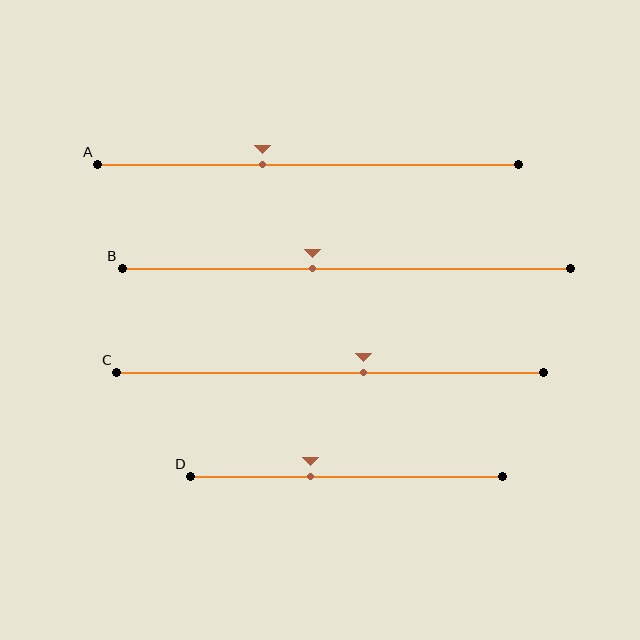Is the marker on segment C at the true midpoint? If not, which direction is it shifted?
No, the marker on segment C is shifted to the right by about 8% of the segment length.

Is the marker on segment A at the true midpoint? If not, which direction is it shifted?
No, the marker on segment A is shifted to the left by about 11% of the segment length.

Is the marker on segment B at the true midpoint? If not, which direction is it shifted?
No, the marker on segment B is shifted to the left by about 7% of the segment length.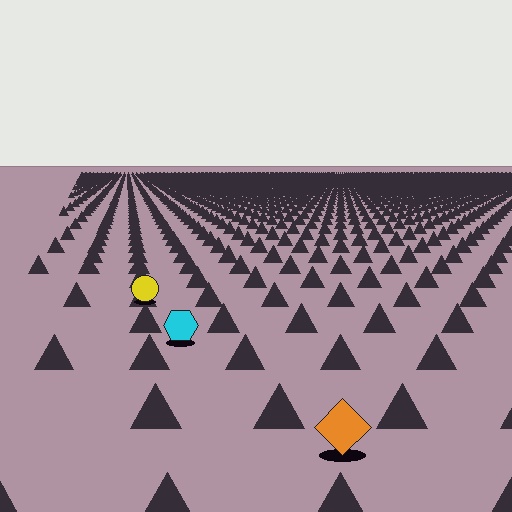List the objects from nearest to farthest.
From nearest to farthest: the orange diamond, the cyan hexagon, the yellow circle.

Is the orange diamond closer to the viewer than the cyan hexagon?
Yes. The orange diamond is closer — you can tell from the texture gradient: the ground texture is coarser near it.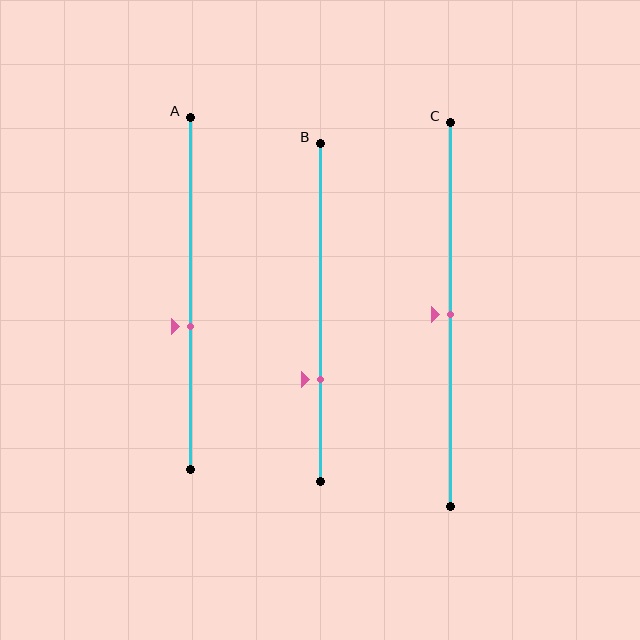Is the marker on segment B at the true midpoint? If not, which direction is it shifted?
No, the marker on segment B is shifted downward by about 20% of the segment length.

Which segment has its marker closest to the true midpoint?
Segment C has its marker closest to the true midpoint.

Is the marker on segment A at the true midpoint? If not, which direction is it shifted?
No, the marker on segment A is shifted downward by about 9% of the segment length.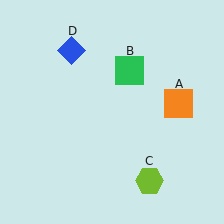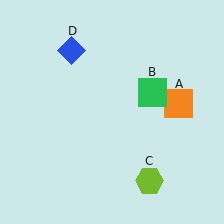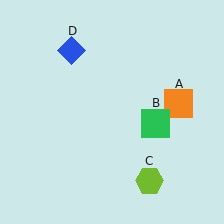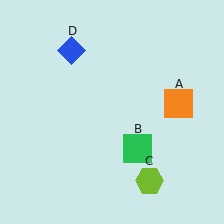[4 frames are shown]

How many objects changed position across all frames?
1 object changed position: green square (object B).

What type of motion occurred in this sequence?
The green square (object B) rotated clockwise around the center of the scene.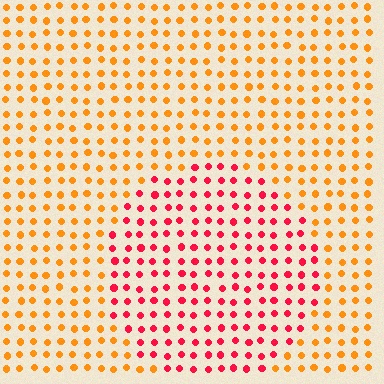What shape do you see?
I see a circle.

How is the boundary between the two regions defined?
The boundary is defined purely by a slight shift in hue (about 46 degrees). Spacing, size, and orientation are identical on both sides.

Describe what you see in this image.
The image is filled with small orange elements in a uniform arrangement. A circle-shaped region is visible where the elements are tinted to a slightly different hue, forming a subtle color boundary.